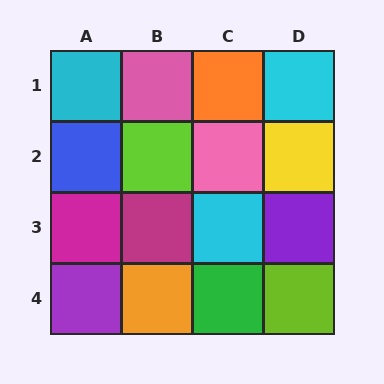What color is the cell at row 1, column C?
Orange.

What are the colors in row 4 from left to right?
Purple, orange, green, lime.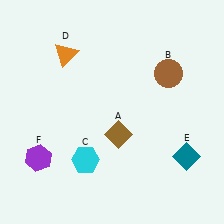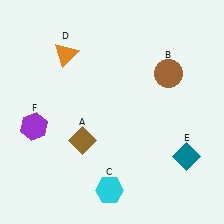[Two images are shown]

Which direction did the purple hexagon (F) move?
The purple hexagon (F) moved up.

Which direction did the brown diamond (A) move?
The brown diamond (A) moved left.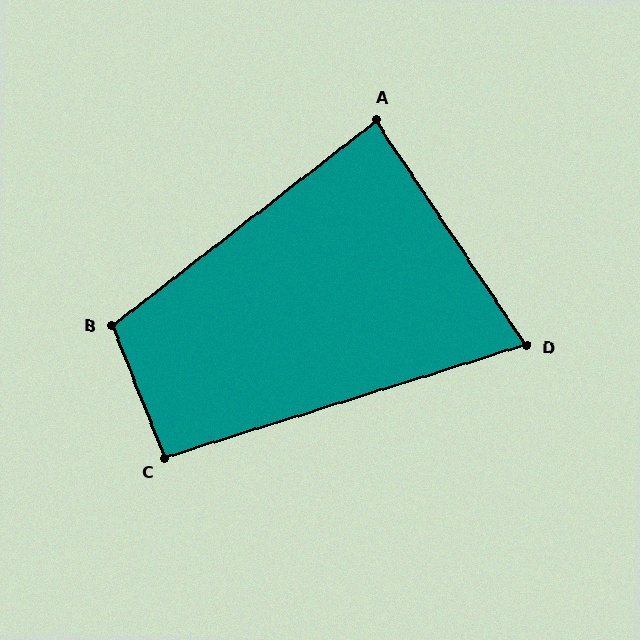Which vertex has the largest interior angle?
B, at approximately 106 degrees.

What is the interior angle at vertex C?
Approximately 94 degrees (approximately right).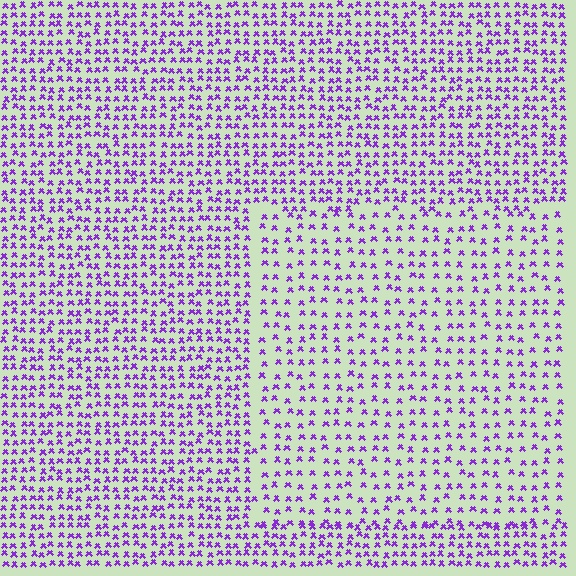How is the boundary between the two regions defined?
The boundary is defined by a change in element density (approximately 1.7x ratio). All elements are the same color, size, and shape.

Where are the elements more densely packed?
The elements are more densely packed outside the rectangle boundary.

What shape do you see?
I see a rectangle.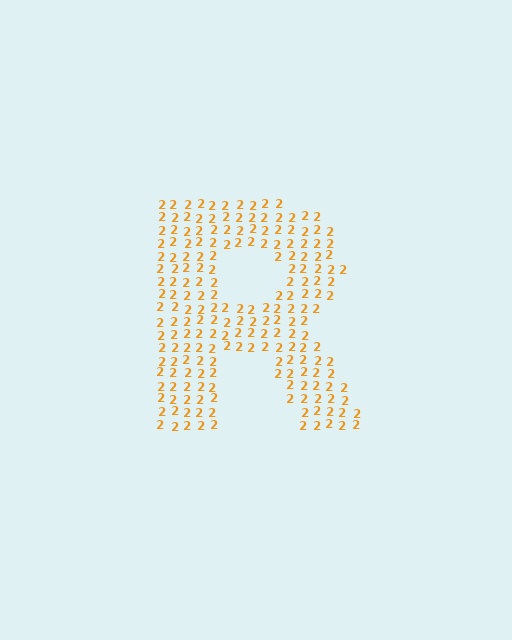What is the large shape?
The large shape is the letter R.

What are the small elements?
The small elements are digit 2's.